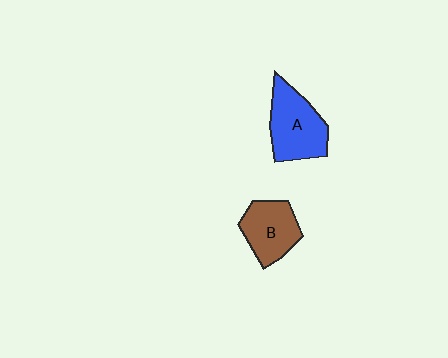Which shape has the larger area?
Shape A (blue).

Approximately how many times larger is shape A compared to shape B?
Approximately 1.2 times.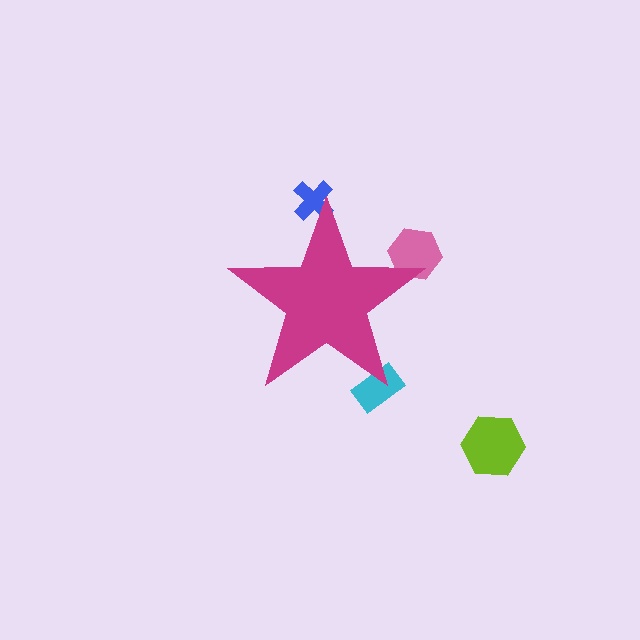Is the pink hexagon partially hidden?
Yes, the pink hexagon is partially hidden behind the magenta star.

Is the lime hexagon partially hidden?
No, the lime hexagon is fully visible.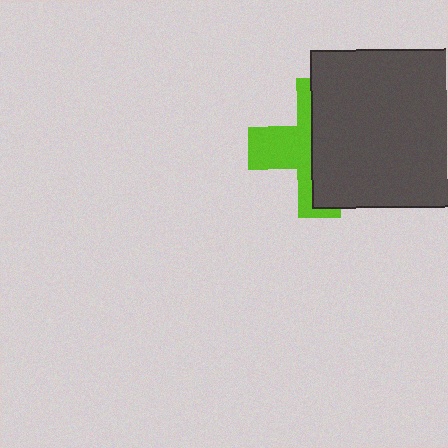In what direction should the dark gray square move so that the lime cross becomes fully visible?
The dark gray square should move right. That is the shortest direction to clear the overlap and leave the lime cross fully visible.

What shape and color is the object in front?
The object in front is a dark gray square.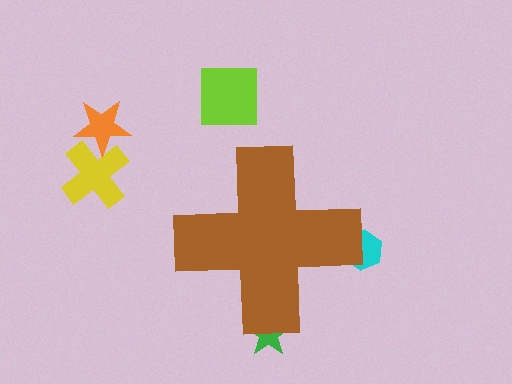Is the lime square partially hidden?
No, the lime square is fully visible.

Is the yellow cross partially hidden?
No, the yellow cross is fully visible.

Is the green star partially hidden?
Yes, the green star is partially hidden behind the brown cross.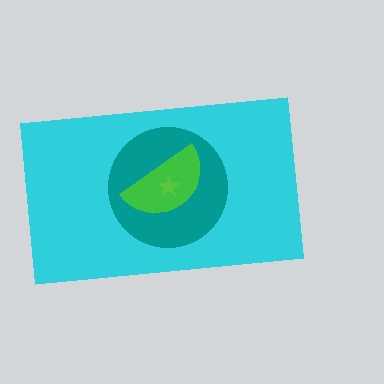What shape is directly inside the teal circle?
The green semicircle.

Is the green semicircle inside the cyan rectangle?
Yes.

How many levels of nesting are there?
4.